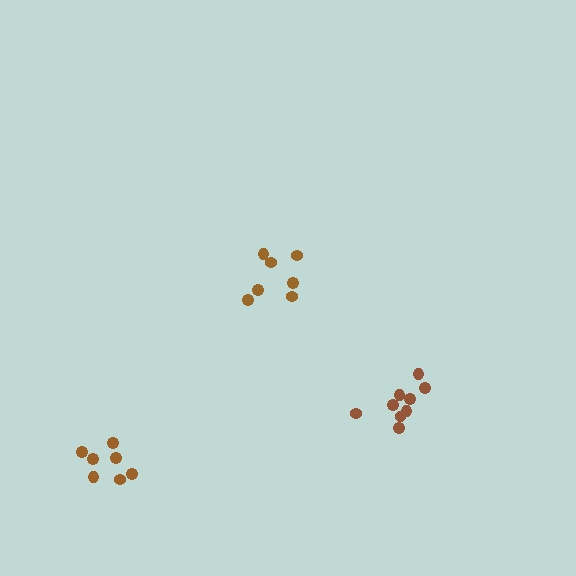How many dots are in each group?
Group 1: 7 dots, Group 2: 7 dots, Group 3: 9 dots (23 total).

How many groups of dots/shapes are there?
There are 3 groups.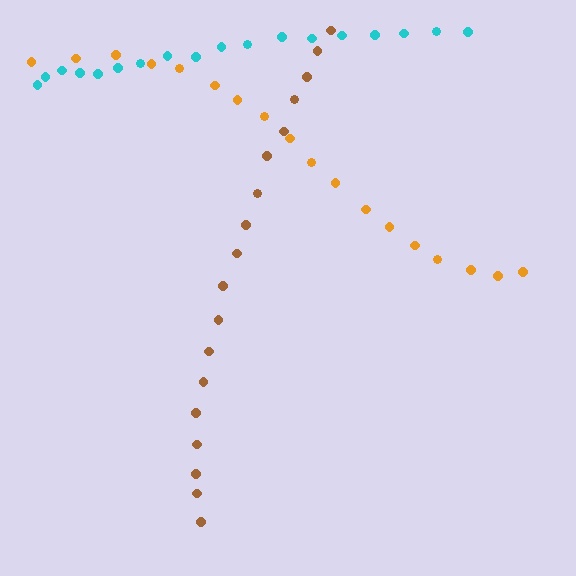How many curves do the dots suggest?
There are 3 distinct paths.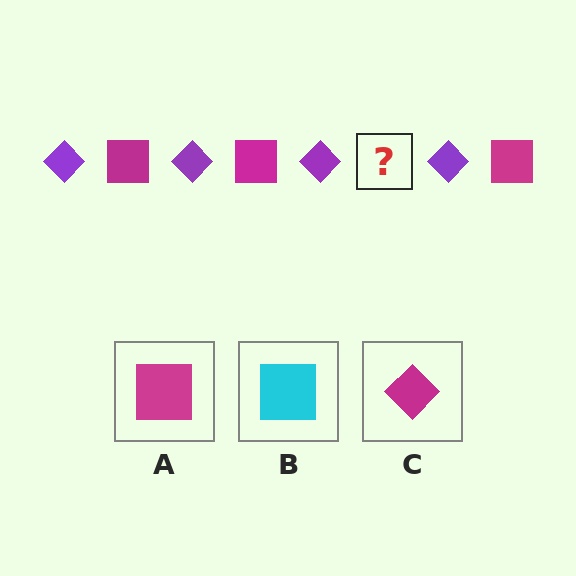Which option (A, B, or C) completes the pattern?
A.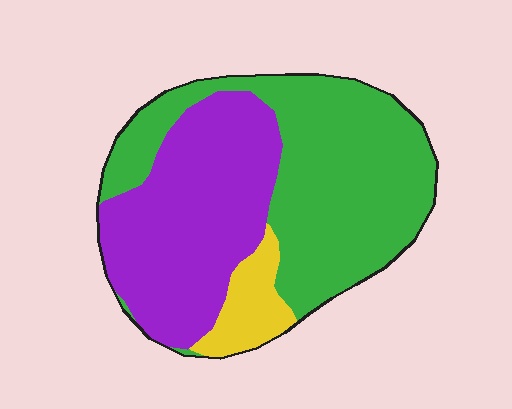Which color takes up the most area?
Green, at roughly 50%.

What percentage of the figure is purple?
Purple covers 41% of the figure.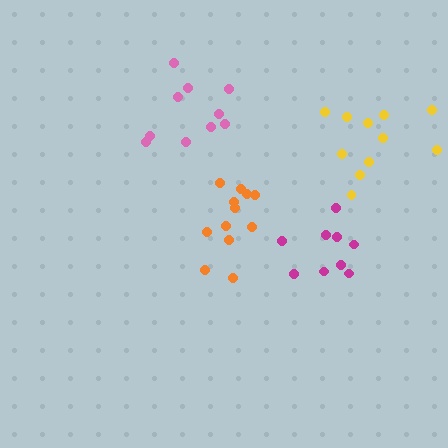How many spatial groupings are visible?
There are 4 spatial groupings.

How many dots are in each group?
Group 1: 10 dots, Group 2: 9 dots, Group 3: 12 dots, Group 4: 11 dots (42 total).